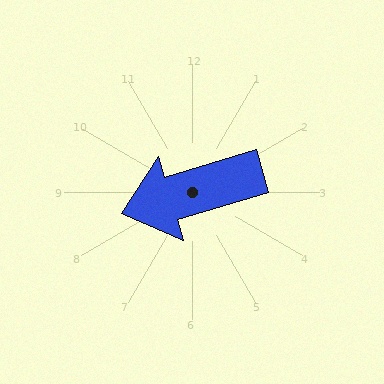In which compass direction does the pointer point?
West.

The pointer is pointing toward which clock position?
Roughly 8 o'clock.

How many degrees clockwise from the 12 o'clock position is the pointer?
Approximately 253 degrees.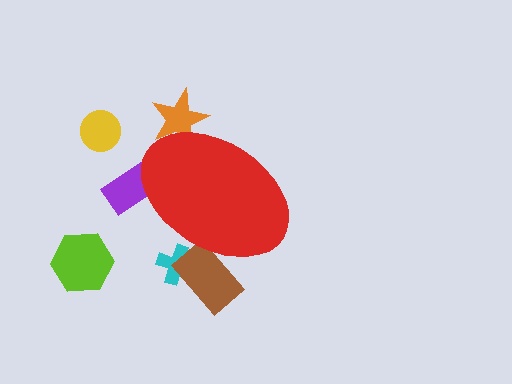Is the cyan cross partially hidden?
Yes, the cyan cross is partially hidden behind the red ellipse.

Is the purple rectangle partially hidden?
Yes, the purple rectangle is partially hidden behind the red ellipse.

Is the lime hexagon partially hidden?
No, the lime hexagon is fully visible.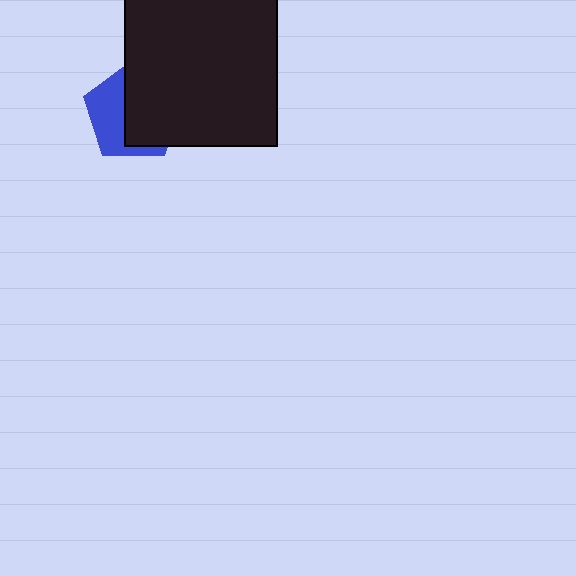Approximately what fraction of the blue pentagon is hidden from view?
Roughly 59% of the blue pentagon is hidden behind the black square.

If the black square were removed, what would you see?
You would see the complete blue pentagon.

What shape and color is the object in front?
The object in front is a black square.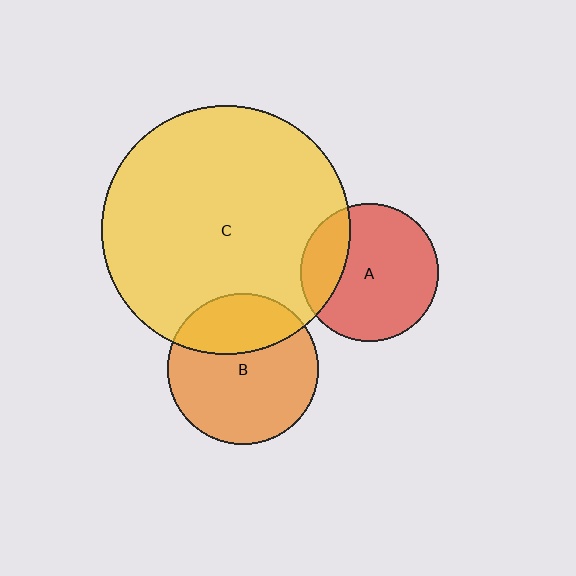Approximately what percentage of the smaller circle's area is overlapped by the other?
Approximately 25%.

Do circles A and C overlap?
Yes.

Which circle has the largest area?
Circle C (yellow).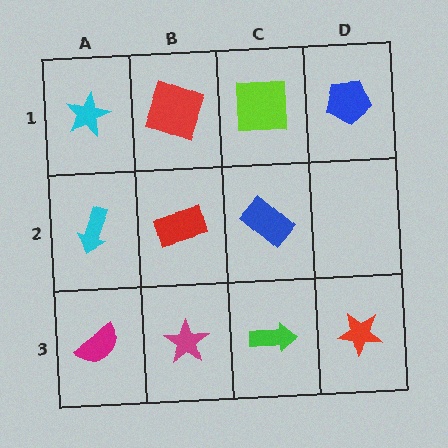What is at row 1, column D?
A blue pentagon.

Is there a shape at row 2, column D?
No, that cell is empty.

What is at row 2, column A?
A cyan arrow.